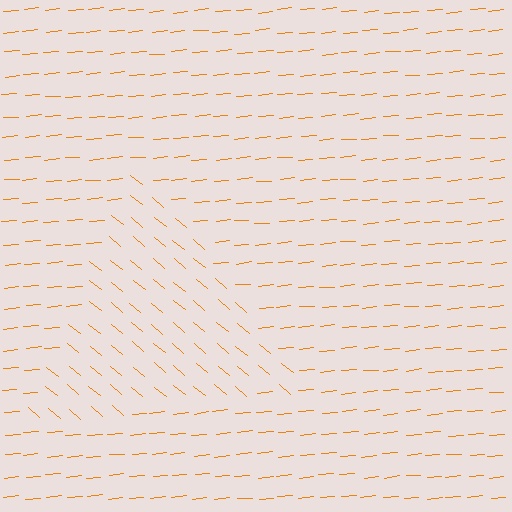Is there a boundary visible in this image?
Yes, there is a texture boundary formed by a change in line orientation.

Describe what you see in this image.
The image is filled with small orange line segments. A triangle region in the image has lines oriented differently from the surrounding lines, creating a visible texture boundary.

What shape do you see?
I see a triangle.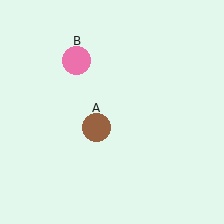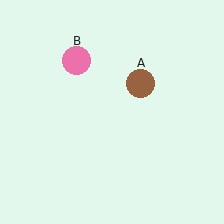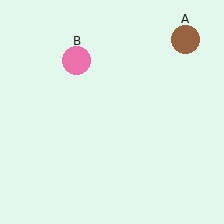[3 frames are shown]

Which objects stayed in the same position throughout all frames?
Pink circle (object B) remained stationary.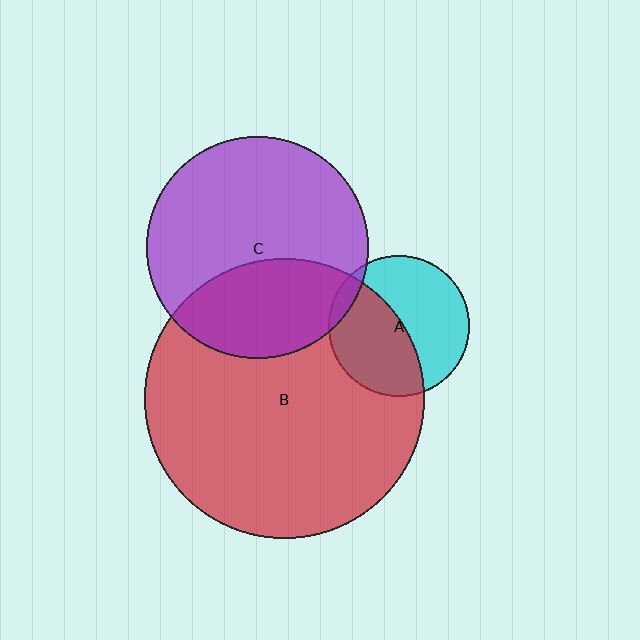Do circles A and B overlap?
Yes.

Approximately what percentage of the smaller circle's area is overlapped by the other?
Approximately 50%.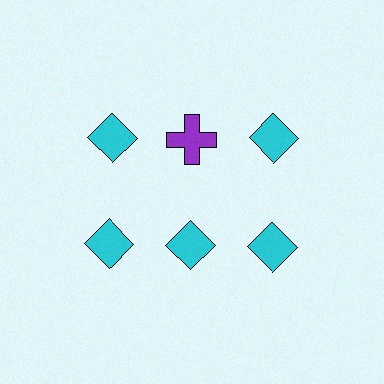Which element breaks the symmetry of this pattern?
The purple cross in the top row, second from left column breaks the symmetry. All other shapes are cyan diamonds.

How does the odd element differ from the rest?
It differs in both color (purple instead of cyan) and shape (cross instead of diamond).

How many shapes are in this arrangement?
There are 6 shapes arranged in a grid pattern.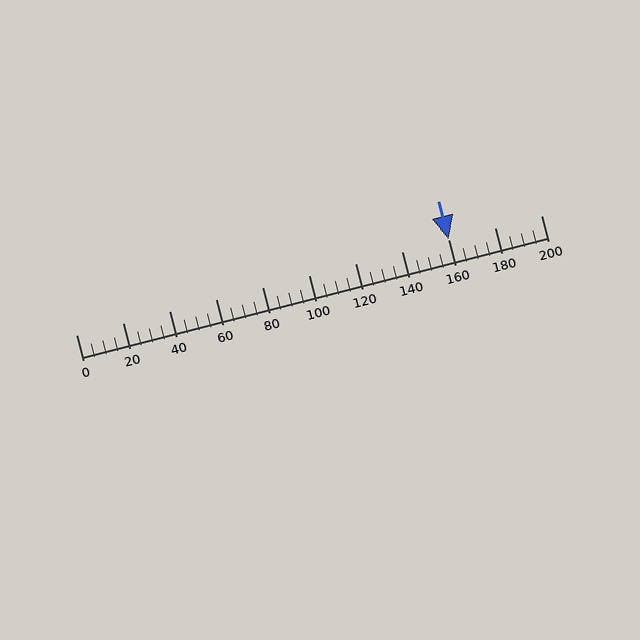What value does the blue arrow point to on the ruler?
The blue arrow points to approximately 160.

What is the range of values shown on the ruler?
The ruler shows values from 0 to 200.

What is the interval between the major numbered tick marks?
The major tick marks are spaced 20 units apart.